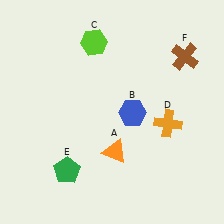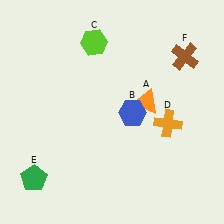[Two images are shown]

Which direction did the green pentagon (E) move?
The green pentagon (E) moved left.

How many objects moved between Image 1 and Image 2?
2 objects moved between the two images.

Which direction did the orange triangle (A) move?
The orange triangle (A) moved up.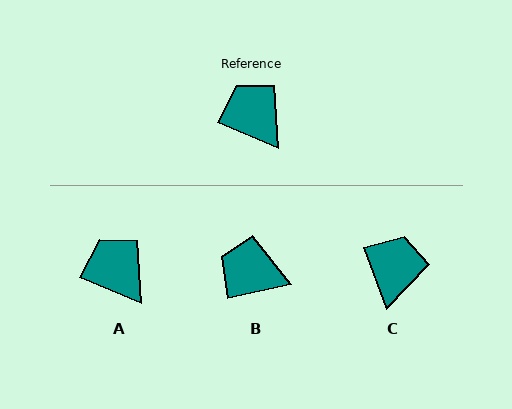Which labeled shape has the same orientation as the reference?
A.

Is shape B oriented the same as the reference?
No, it is off by about 35 degrees.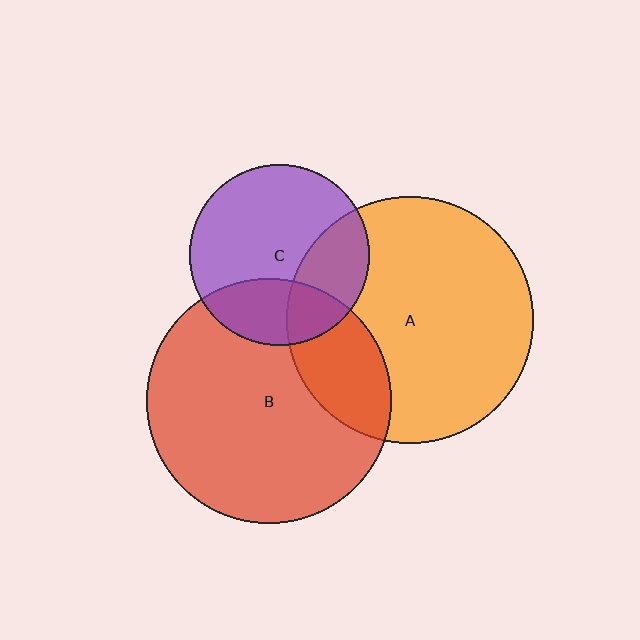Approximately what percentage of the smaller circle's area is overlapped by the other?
Approximately 25%.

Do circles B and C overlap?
Yes.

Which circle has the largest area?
Circle A (orange).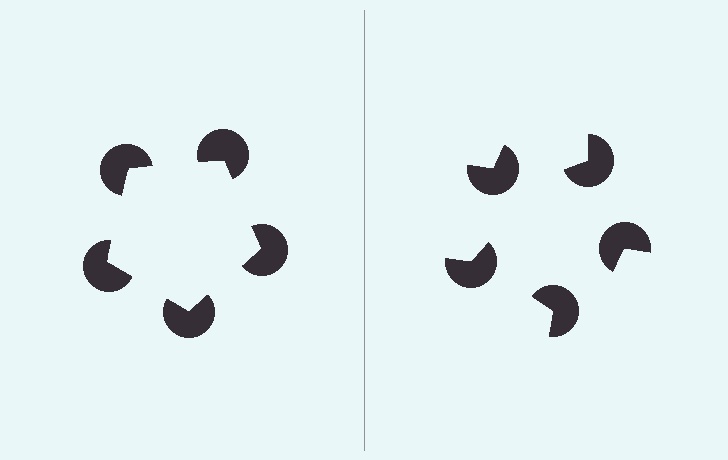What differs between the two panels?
The pac-man discs are positioned identically on both sides; only the wedge orientations differ. On the left they align to a pentagon; on the right they are misaligned.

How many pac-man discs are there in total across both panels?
10 — 5 on each side.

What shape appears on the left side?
An illusory pentagon.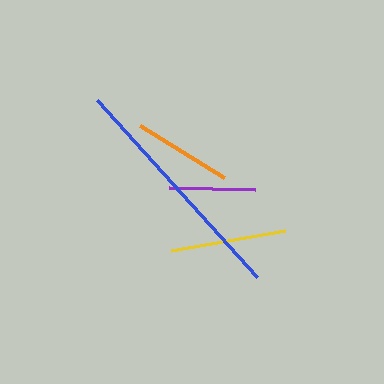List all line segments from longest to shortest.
From longest to shortest: blue, yellow, orange, purple.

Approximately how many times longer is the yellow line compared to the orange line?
The yellow line is approximately 1.2 times the length of the orange line.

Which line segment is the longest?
The blue line is the longest at approximately 239 pixels.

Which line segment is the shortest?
The purple line is the shortest at approximately 86 pixels.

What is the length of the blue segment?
The blue segment is approximately 239 pixels long.